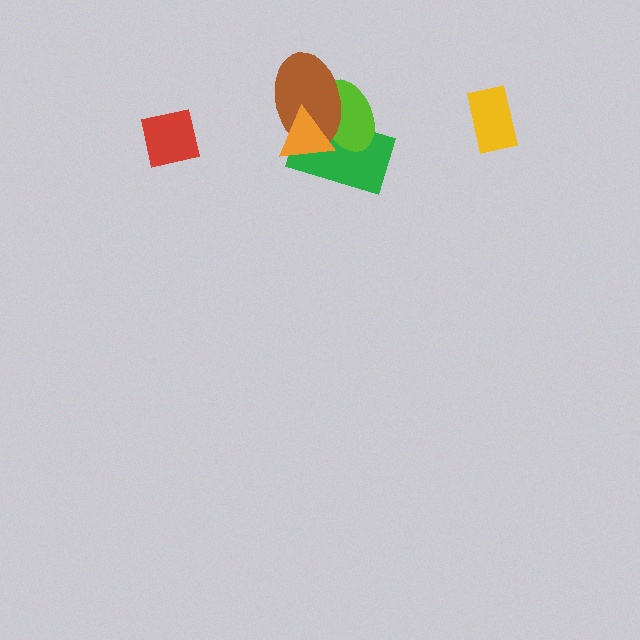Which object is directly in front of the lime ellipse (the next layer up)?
The brown ellipse is directly in front of the lime ellipse.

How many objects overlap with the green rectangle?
3 objects overlap with the green rectangle.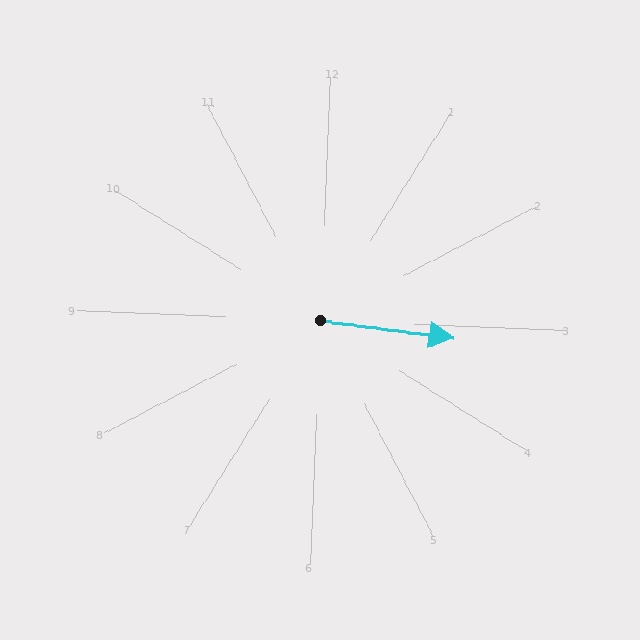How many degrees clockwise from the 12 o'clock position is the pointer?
Approximately 95 degrees.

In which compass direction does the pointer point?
East.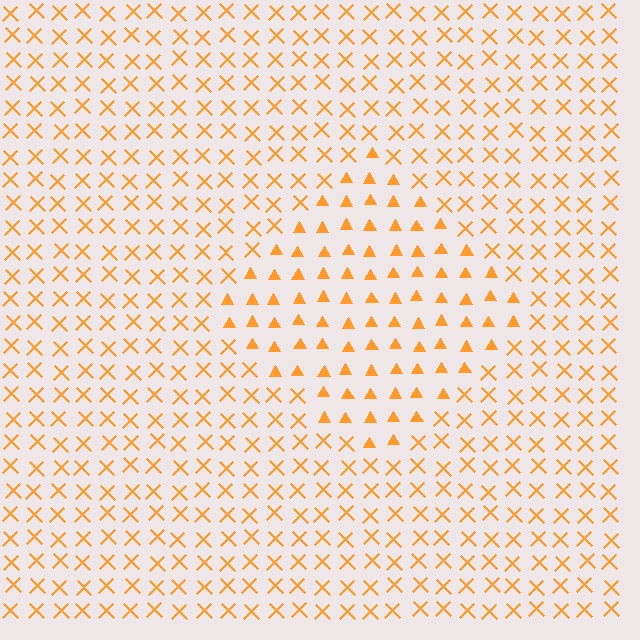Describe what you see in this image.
The image is filled with small orange elements arranged in a uniform grid. A diamond-shaped region contains triangles, while the surrounding area contains X marks. The boundary is defined purely by the change in element shape.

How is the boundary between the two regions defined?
The boundary is defined by a change in element shape: triangles inside vs. X marks outside. All elements share the same color and spacing.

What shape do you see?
I see a diamond.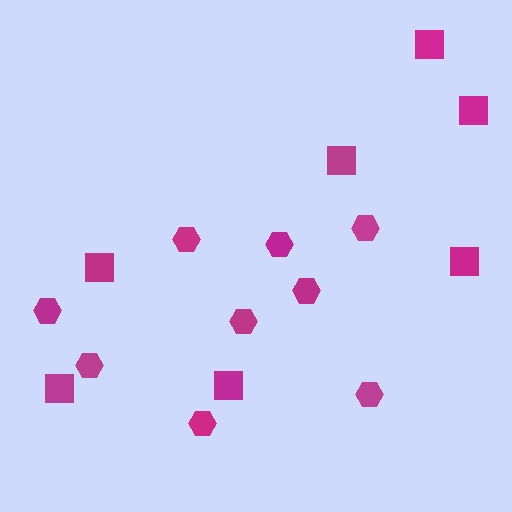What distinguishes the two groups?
There are 2 groups: one group of squares (7) and one group of hexagons (9).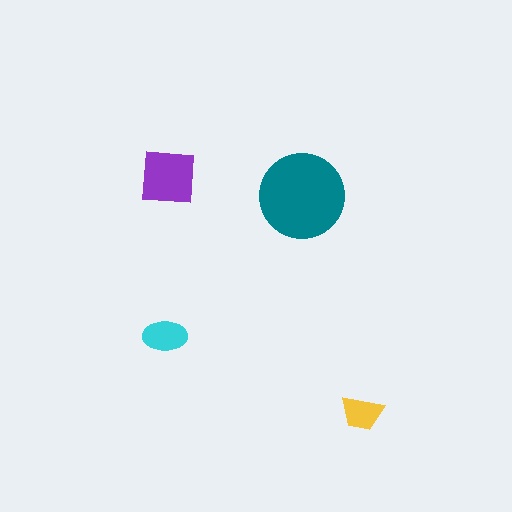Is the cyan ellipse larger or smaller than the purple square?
Smaller.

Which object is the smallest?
The yellow trapezoid.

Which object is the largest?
The teal circle.